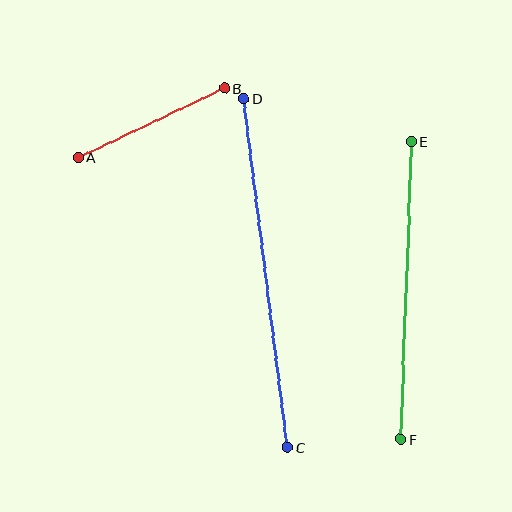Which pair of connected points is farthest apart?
Points C and D are farthest apart.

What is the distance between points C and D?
The distance is approximately 351 pixels.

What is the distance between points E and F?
The distance is approximately 298 pixels.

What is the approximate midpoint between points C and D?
The midpoint is at approximately (265, 273) pixels.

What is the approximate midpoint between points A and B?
The midpoint is at approximately (152, 123) pixels.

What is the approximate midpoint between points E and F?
The midpoint is at approximately (406, 291) pixels.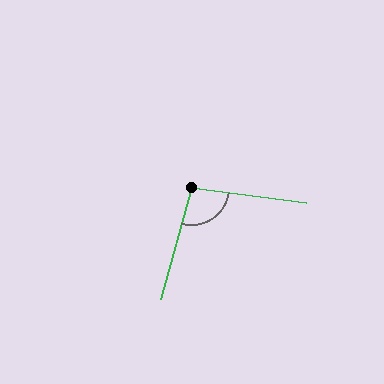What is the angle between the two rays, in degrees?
Approximately 98 degrees.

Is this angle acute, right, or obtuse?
It is obtuse.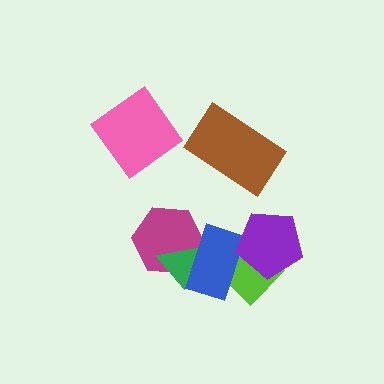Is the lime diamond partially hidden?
Yes, it is partially covered by another shape.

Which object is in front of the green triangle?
The blue rectangle is in front of the green triangle.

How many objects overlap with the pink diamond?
0 objects overlap with the pink diamond.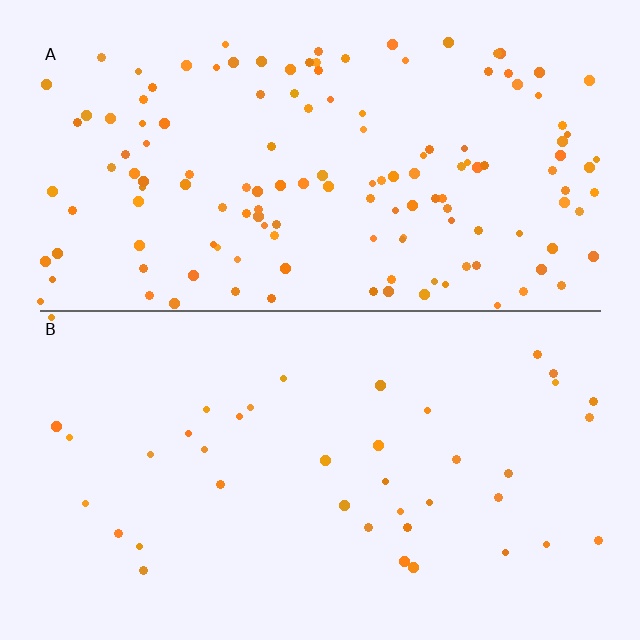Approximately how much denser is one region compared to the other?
Approximately 3.6× — region A over region B.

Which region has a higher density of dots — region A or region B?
A (the top).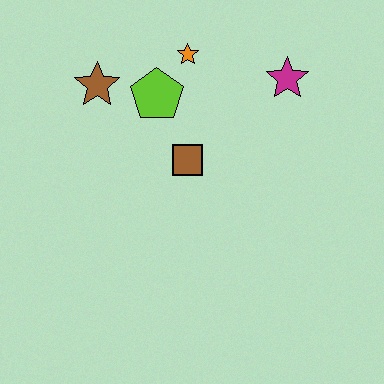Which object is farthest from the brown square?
The magenta star is farthest from the brown square.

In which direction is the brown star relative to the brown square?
The brown star is to the left of the brown square.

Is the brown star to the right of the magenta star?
No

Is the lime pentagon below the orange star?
Yes